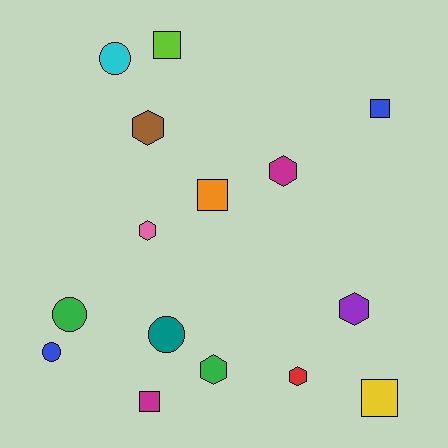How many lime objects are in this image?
There is 1 lime object.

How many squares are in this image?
There are 5 squares.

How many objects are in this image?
There are 15 objects.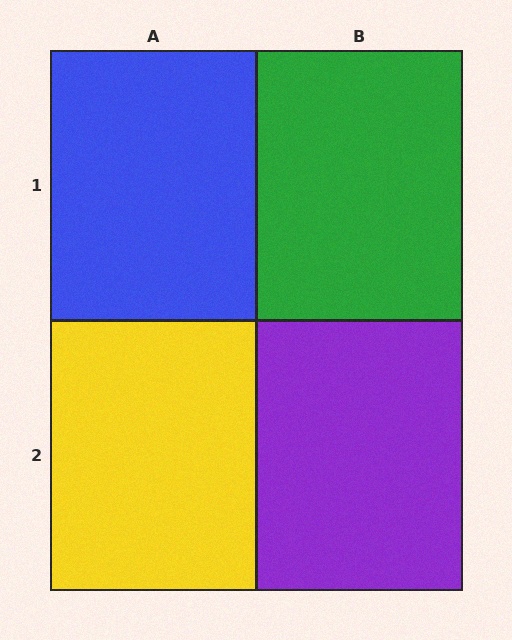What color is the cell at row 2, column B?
Purple.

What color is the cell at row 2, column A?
Yellow.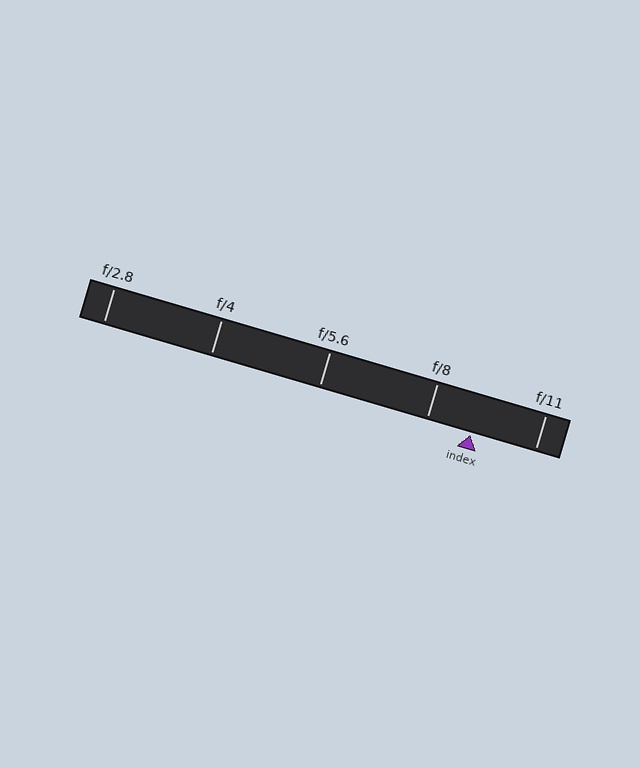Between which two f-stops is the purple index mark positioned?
The index mark is between f/8 and f/11.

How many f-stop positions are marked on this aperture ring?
There are 5 f-stop positions marked.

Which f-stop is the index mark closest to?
The index mark is closest to f/8.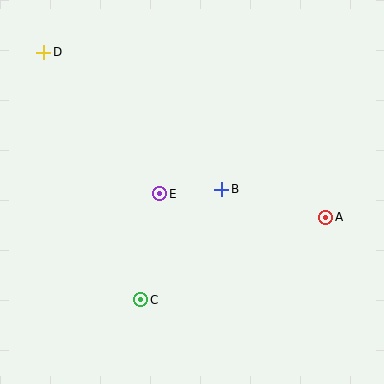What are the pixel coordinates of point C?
Point C is at (141, 300).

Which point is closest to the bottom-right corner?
Point A is closest to the bottom-right corner.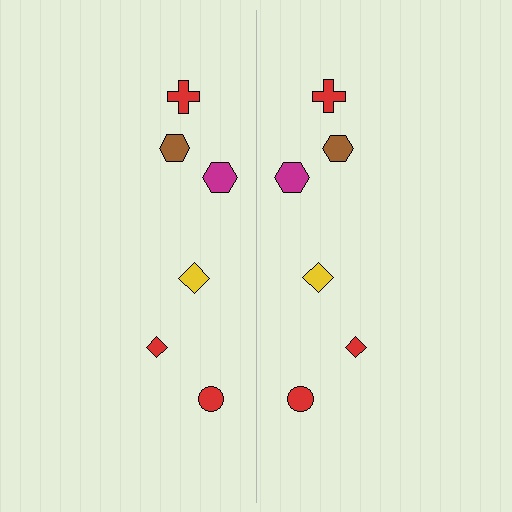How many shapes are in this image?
There are 12 shapes in this image.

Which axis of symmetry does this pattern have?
The pattern has a vertical axis of symmetry running through the center of the image.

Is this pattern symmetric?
Yes, this pattern has bilateral (reflection) symmetry.